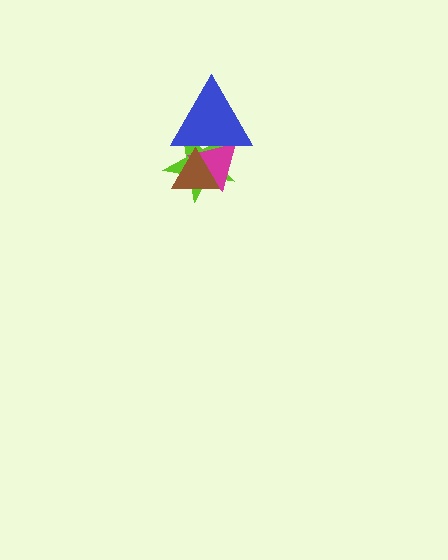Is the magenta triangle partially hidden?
Yes, it is partially covered by another shape.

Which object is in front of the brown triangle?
The blue triangle is in front of the brown triangle.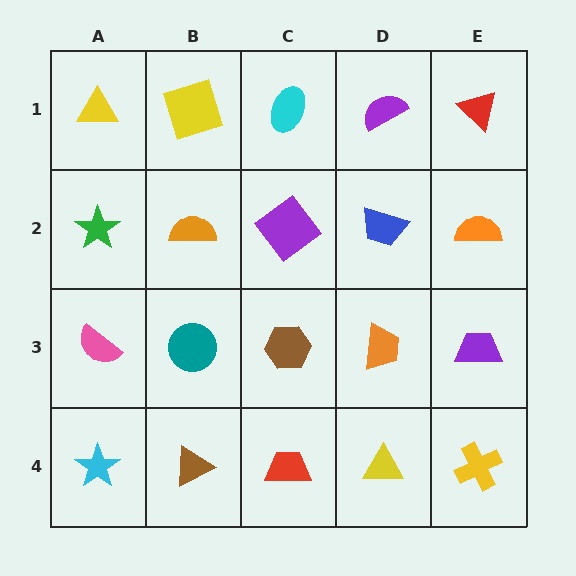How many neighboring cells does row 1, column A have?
2.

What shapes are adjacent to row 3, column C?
A purple diamond (row 2, column C), a red trapezoid (row 4, column C), a teal circle (row 3, column B), an orange trapezoid (row 3, column D).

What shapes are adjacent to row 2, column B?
A yellow square (row 1, column B), a teal circle (row 3, column B), a green star (row 2, column A), a purple diamond (row 2, column C).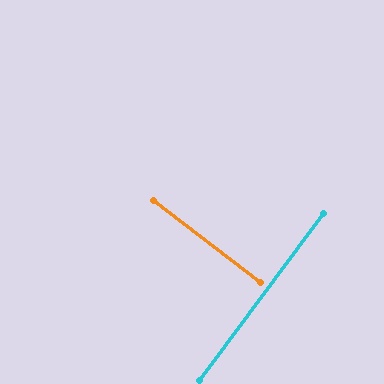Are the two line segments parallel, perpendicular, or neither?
Perpendicular — they meet at approximately 89°.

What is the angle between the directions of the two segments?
Approximately 89 degrees.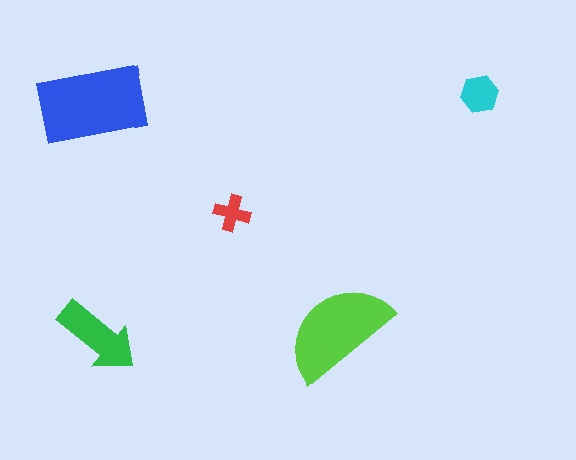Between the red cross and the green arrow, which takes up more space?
The green arrow.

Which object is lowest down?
The green arrow is bottommost.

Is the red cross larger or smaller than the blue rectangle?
Smaller.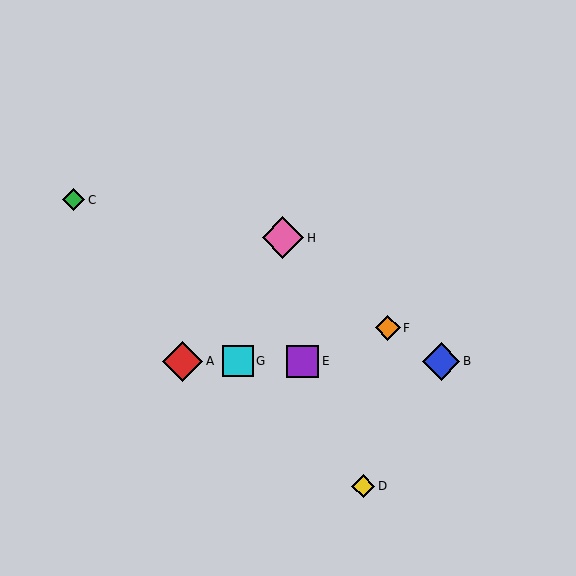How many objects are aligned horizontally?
4 objects (A, B, E, G) are aligned horizontally.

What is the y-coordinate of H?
Object H is at y≈238.